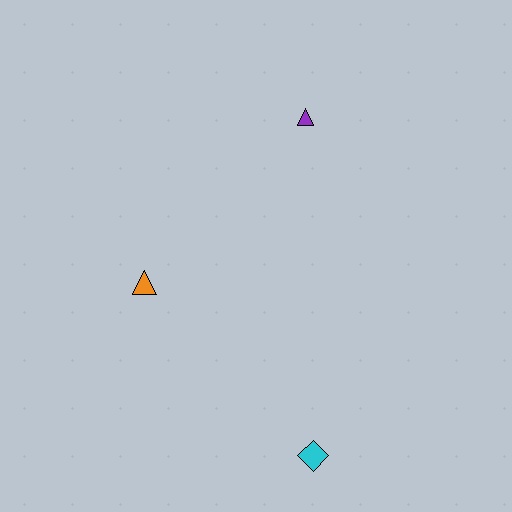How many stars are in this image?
There are no stars.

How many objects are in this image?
There are 3 objects.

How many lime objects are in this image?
There are no lime objects.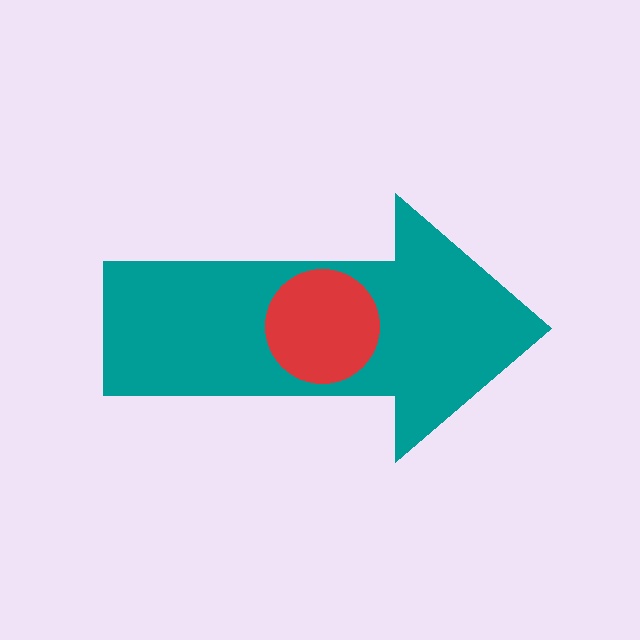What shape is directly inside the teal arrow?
The red circle.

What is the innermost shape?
The red circle.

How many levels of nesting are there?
2.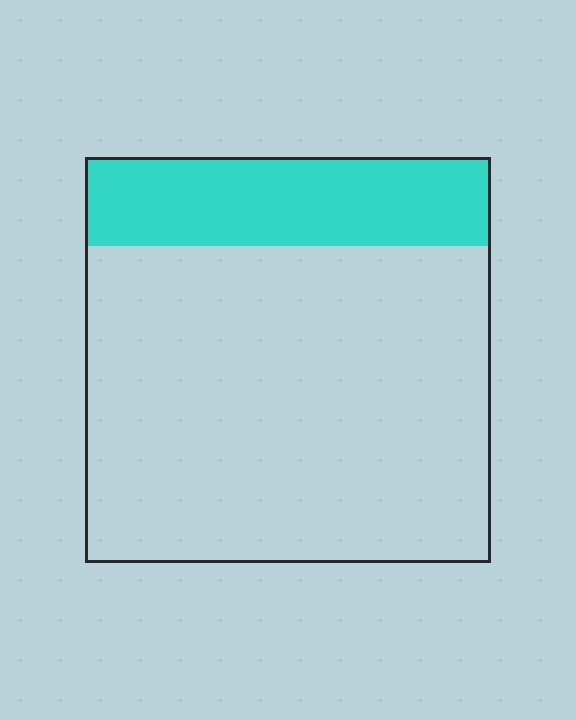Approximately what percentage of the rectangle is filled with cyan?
Approximately 20%.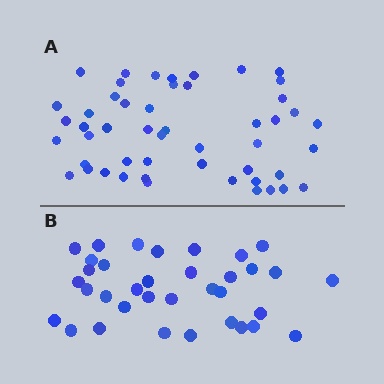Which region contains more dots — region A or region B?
Region A (the top region) has more dots.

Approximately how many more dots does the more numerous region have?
Region A has approximately 15 more dots than region B.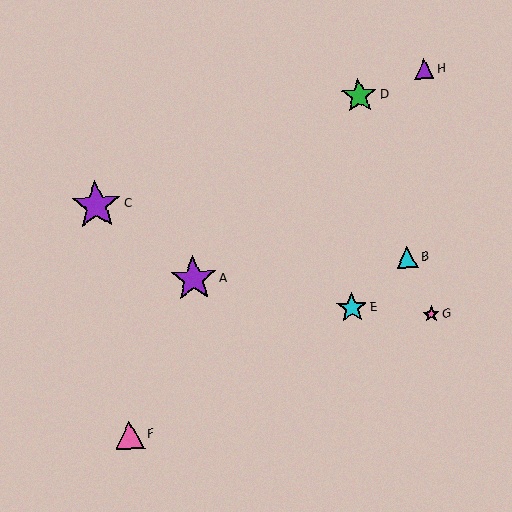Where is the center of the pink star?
The center of the pink star is at (431, 314).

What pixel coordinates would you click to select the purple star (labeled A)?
Click at (193, 279) to select the purple star A.